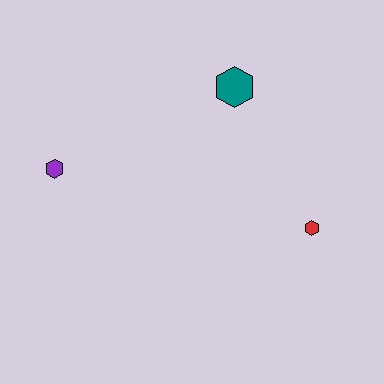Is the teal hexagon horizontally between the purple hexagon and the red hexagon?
Yes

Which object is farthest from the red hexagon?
The purple hexagon is farthest from the red hexagon.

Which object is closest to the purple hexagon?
The teal hexagon is closest to the purple hexagon.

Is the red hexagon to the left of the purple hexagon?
No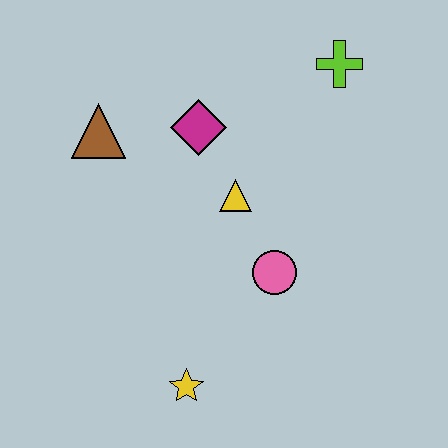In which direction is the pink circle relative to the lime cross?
The pink circle is below the lime cross.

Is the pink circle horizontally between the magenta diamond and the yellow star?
No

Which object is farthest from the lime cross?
The yellow star is farthest from the lime cross.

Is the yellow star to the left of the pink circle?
Yes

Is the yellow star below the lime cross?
Yes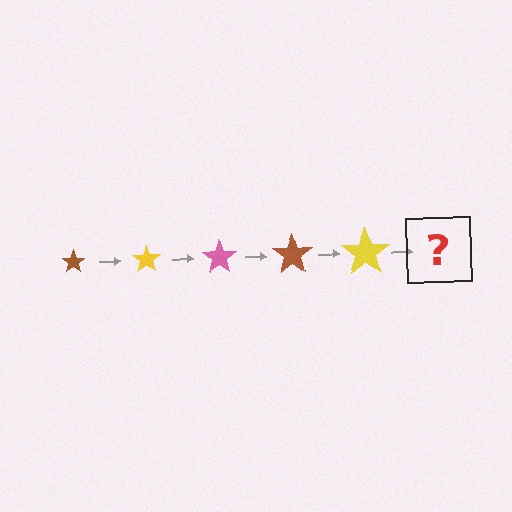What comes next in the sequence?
The next element should be a pink star, larger than the previous one.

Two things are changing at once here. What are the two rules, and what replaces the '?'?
The two rules are that the star grows larger each step and the color cycles through brown, yellow, and pink. The '?' should be a pink star, larger than the previous one.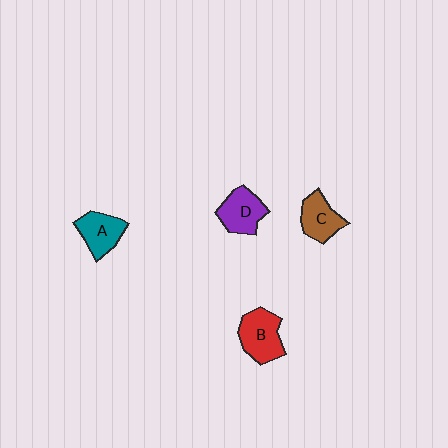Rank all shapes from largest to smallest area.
From largest to smallest: B (red), D (purple), A (teal), C (brown).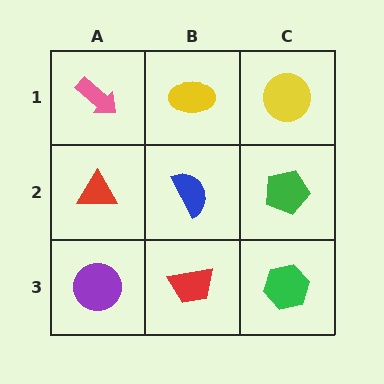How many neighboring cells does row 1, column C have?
2.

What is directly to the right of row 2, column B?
A green pentagon.